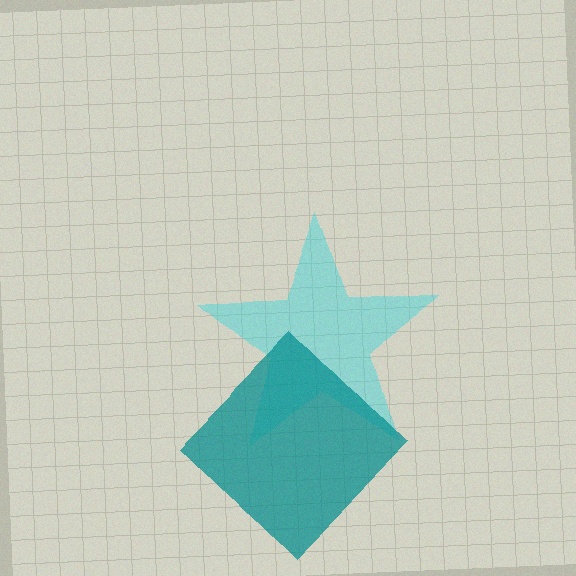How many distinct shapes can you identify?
There are 2 distinct shapes: a cyan star, a teal diamond.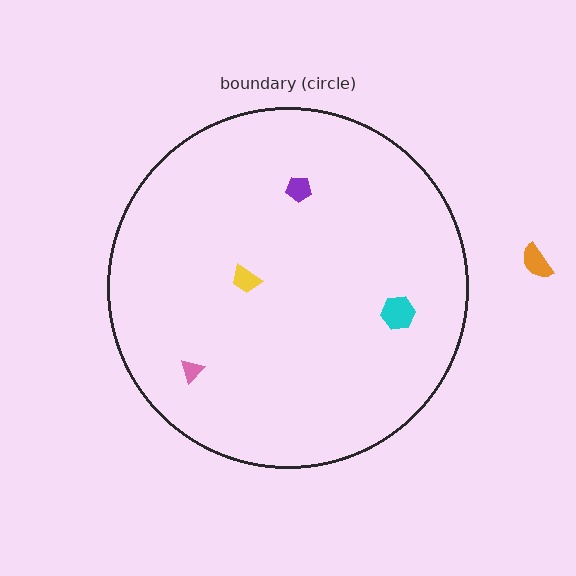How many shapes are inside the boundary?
4 inside, 1 outside.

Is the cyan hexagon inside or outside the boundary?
Inside.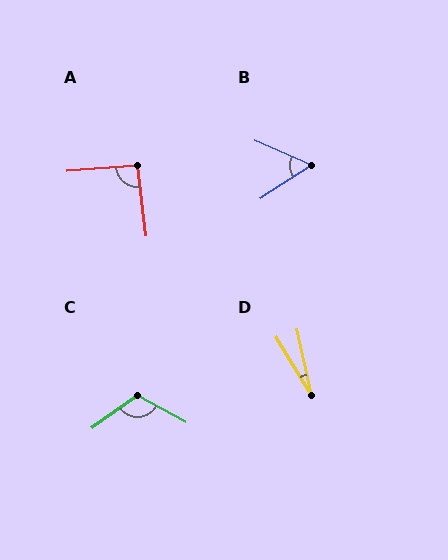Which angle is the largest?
C, at approximately 116 degrees.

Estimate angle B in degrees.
Approximately 57 degrees.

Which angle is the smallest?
D, at approximately 19 degrees.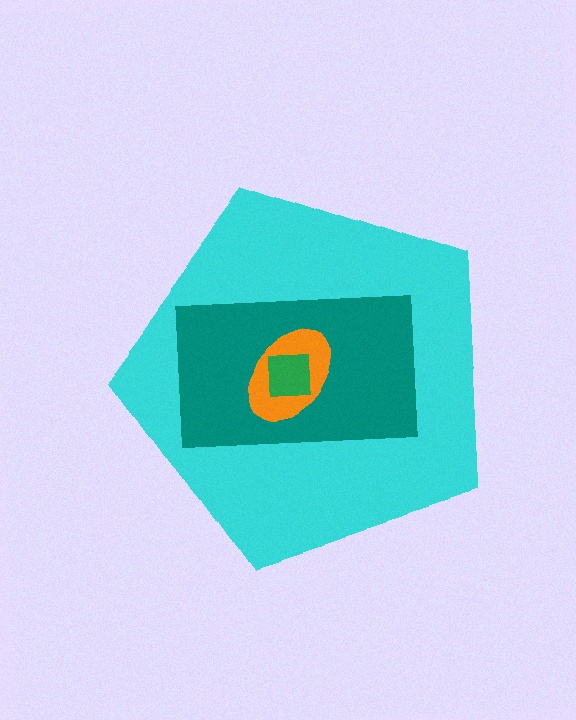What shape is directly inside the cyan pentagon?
The teal rectangle.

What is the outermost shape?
The cyan pentagon.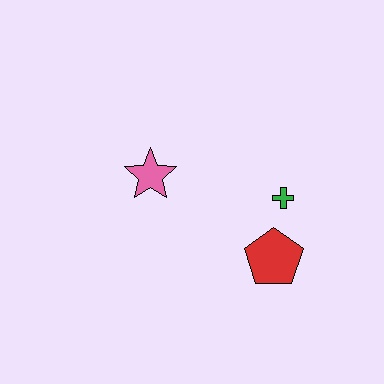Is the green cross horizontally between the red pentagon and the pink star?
No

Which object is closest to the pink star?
The green cross is closest to the pink star.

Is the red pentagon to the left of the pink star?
No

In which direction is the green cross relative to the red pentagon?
The green cross is above the red pentagon.